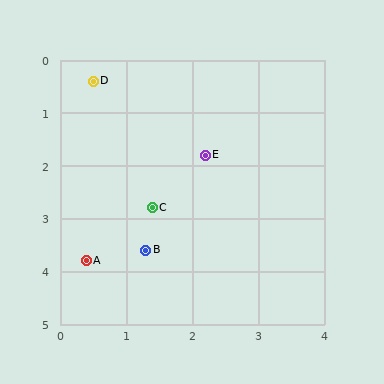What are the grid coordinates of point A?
Point A is at approximately (0.4, 3.8).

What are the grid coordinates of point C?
Point C is at approximately (1.4, 2.8).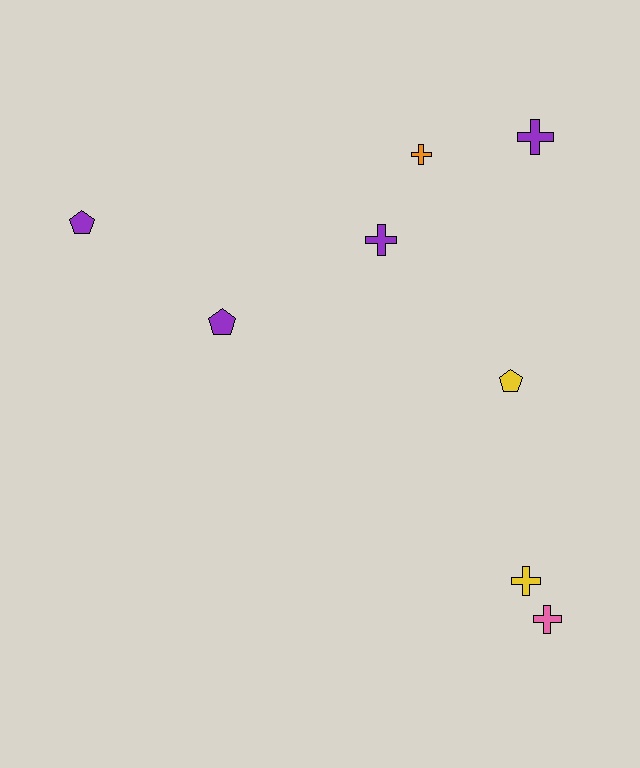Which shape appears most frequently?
Cross, with 5 objects.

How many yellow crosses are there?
There is 1 yellow cross.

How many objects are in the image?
There are 8 objects.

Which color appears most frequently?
Purple, with 4 objects.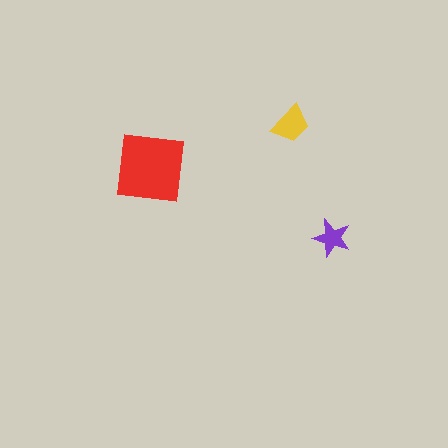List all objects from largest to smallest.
The red square, the yellow trapezoid, the purple star.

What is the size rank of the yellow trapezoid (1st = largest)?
2nd.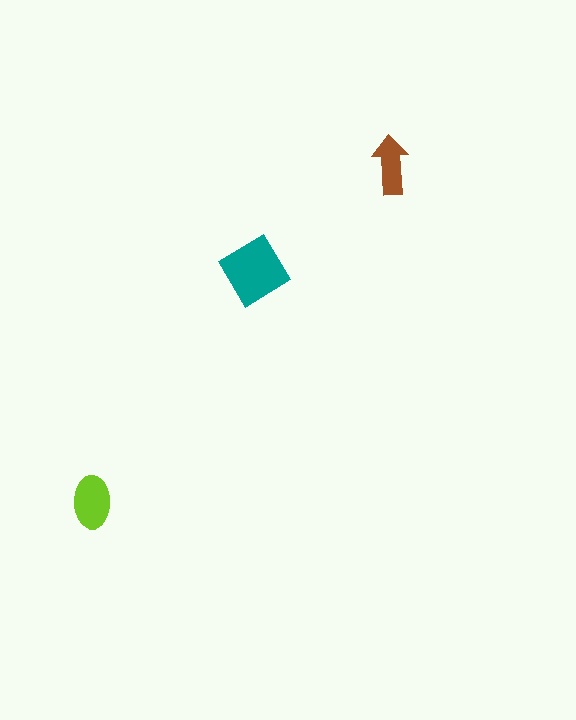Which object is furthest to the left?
The lime ellipse is leftmost.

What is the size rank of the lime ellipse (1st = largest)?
2nd.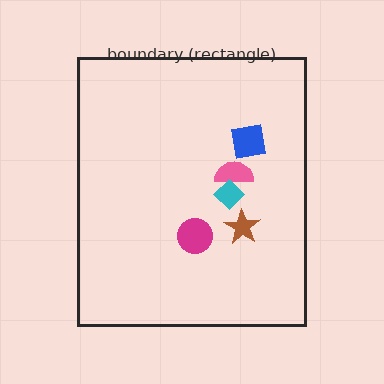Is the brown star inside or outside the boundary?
Inside.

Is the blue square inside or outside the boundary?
Inside.